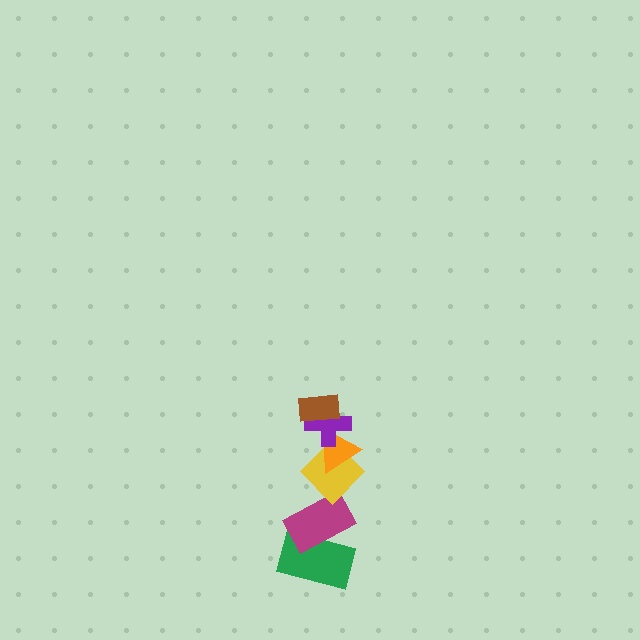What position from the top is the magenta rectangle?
The magenta rectangle is 5th from the top.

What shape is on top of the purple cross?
The brown rectangle is on top of the purple cross.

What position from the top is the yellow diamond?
The yellow diamond is 4th from the top.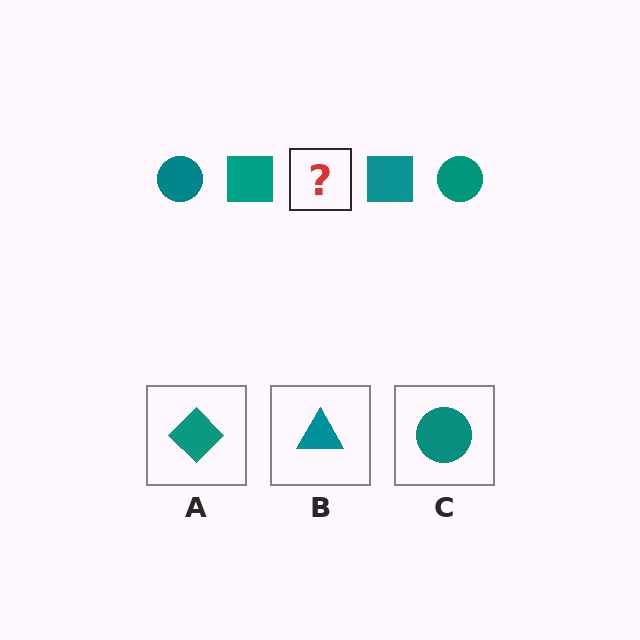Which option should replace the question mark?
Option C.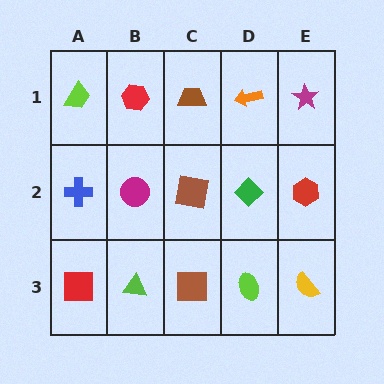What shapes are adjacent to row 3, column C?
A brown square (row 2, column C), a lime triangle (row 3, column B), a lime ellipse (row 3, column D).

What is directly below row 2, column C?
A brown square.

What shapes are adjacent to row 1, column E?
A red hexagon (row 2, column E), an orange arrow (row 1, column D).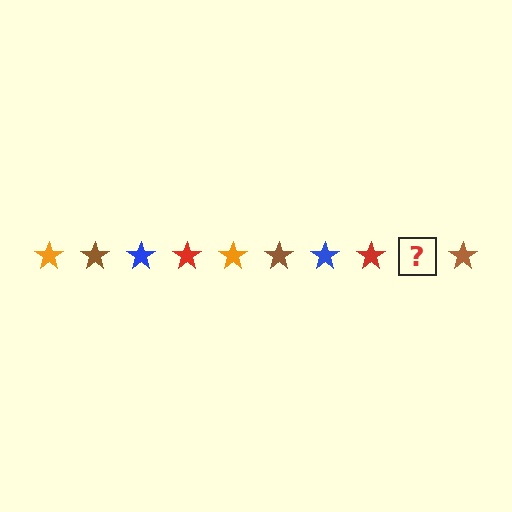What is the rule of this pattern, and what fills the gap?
The rule is that the pattern cycles through orange, brown, blue, red stars. The gap should be filled with an orange star.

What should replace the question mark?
The question mark should be replaced with an orange star.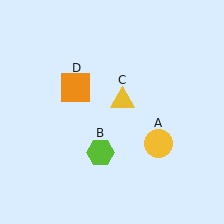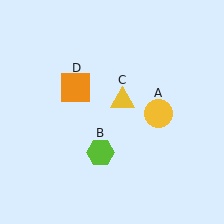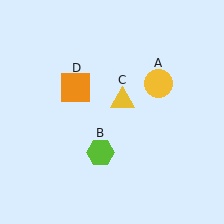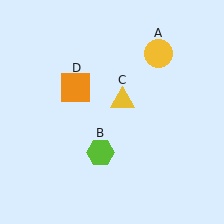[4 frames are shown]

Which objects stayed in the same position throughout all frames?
Lime hexagon (object B) and yellow triangle (object C) and orange square (object D) remained stationary.